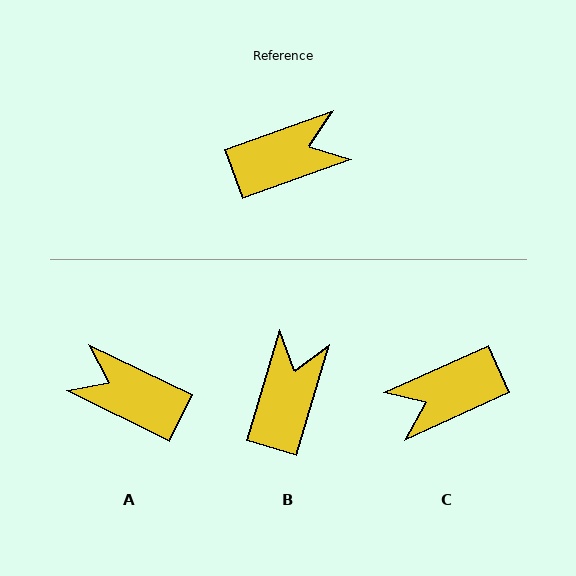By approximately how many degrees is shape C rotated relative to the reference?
Approximately 176 degrees clockwise.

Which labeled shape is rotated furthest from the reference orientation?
C, about 176 degrees away.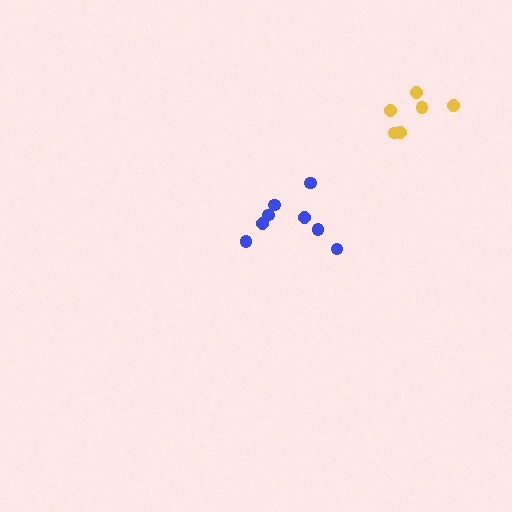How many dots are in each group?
Group 1: 6 dots, Group 2: 8 dots (14 total).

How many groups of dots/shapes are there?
There are 2 groups.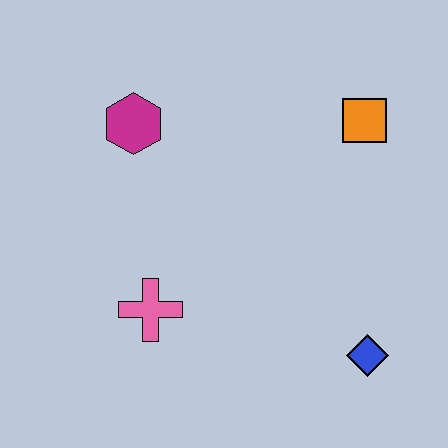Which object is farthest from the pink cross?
The orange square is farthest from the pink cross.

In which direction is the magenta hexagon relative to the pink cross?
The magenta hexagon is above the pink cross.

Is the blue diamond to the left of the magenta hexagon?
No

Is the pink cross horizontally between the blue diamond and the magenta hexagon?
Yes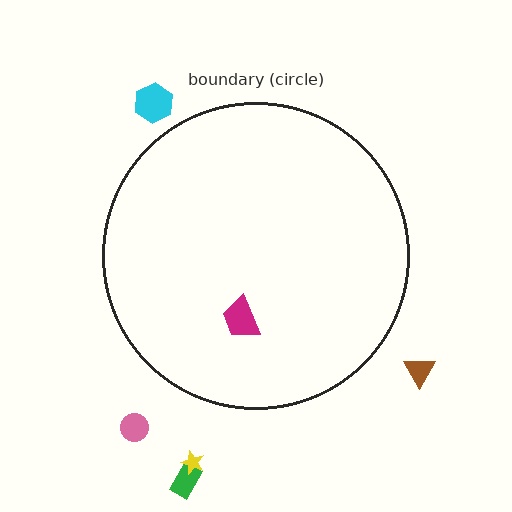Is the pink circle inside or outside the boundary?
Outside.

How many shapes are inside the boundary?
1 inside, 5 outside.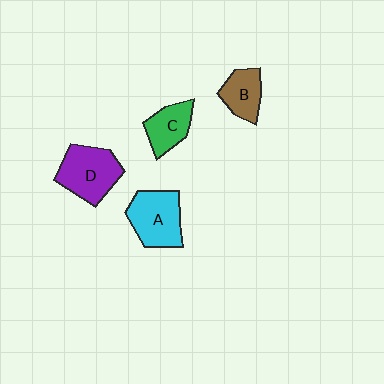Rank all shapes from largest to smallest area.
From largest to smallest: D (purple), A (cyan), C (green), B (brown).